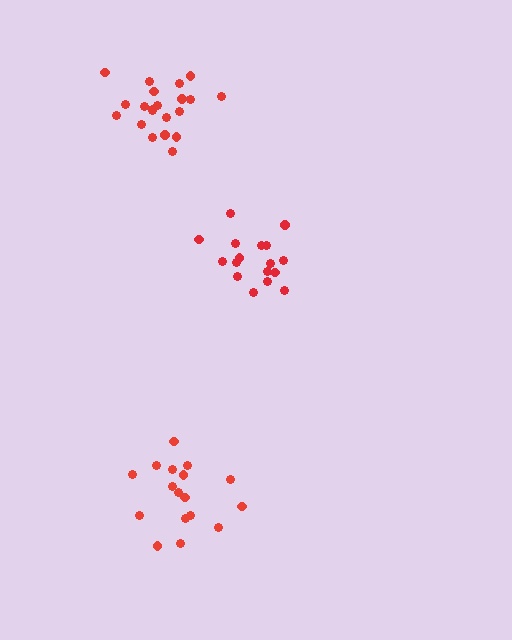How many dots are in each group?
Group 1: 17 dots, Group 2: 21 dots, Group 3: 17 dots (55 total).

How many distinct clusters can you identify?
There are 3 distinct clusters.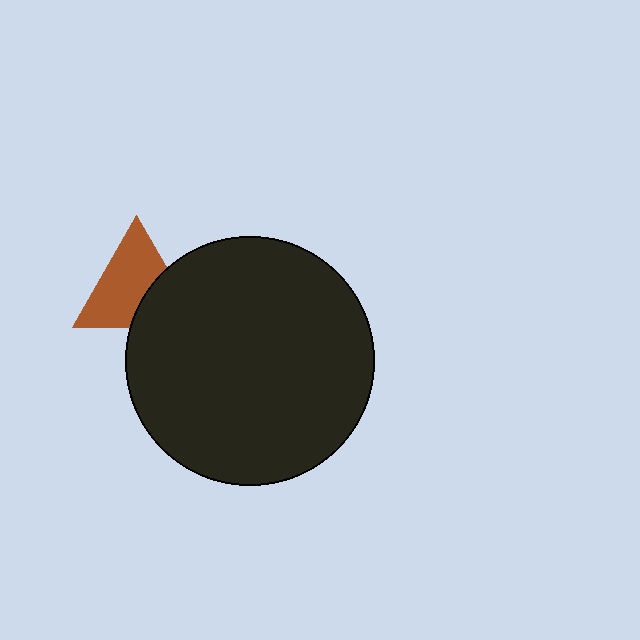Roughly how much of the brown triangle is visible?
Most of it is visible (roughly 67%).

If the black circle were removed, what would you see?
You would see the complete brown triangle.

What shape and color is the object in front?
The object in front is a black circle.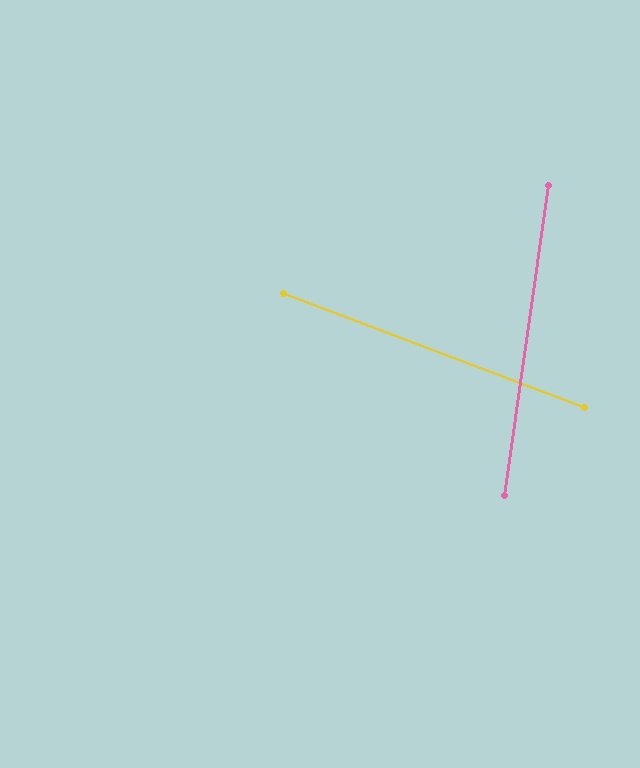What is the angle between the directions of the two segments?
Approximately 77 degrees.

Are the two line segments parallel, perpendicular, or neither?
Neither parallel nor perpendicular — they differ by about 77°.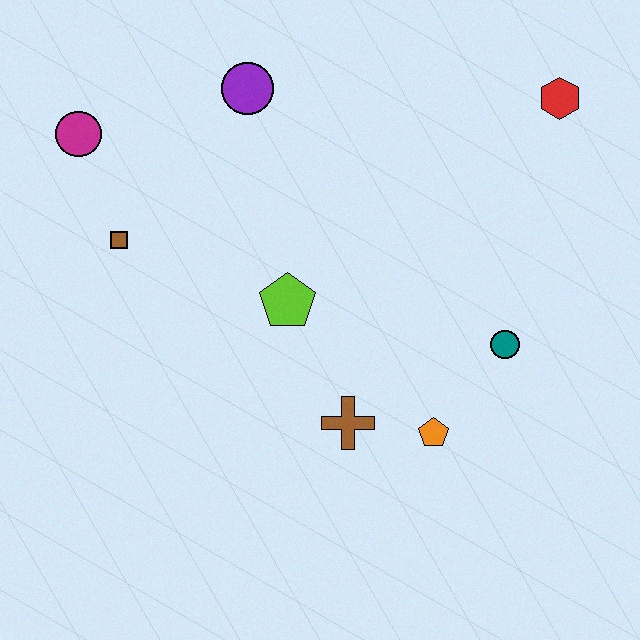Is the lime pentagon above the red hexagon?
No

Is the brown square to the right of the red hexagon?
No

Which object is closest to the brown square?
The magenta circle is closest to the brown square.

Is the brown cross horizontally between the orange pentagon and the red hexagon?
No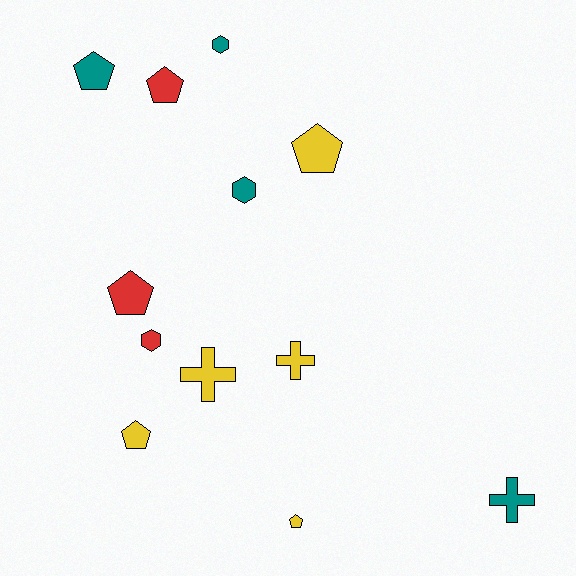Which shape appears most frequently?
Pentagon, with 6 objects.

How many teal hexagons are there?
There are 2 teal hexagons.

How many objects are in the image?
There are 12 objects.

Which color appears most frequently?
Yellow, with 5 objects.